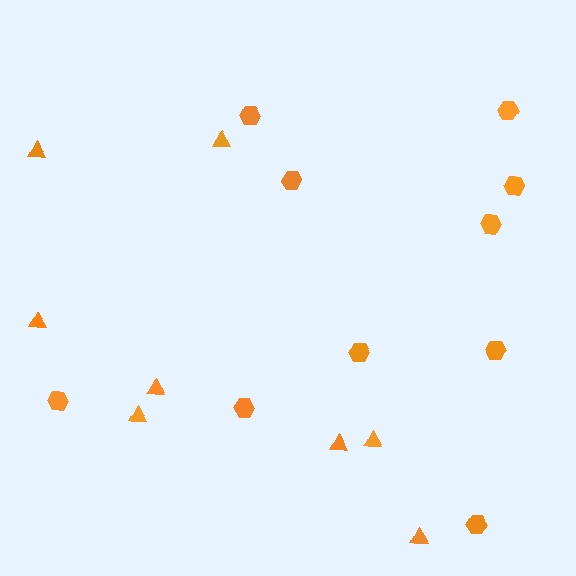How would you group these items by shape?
There are 2 groups: one group of triangles (8) and one group of hexagons (10).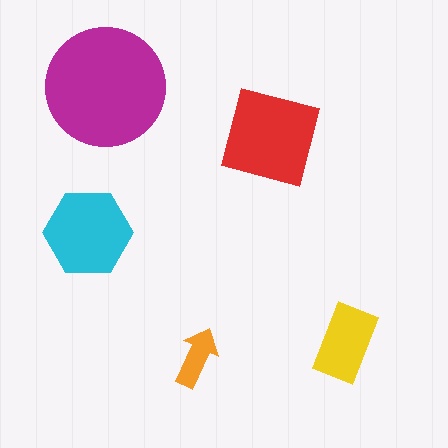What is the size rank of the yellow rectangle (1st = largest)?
4th.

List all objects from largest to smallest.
The magenta circle, the red square, the cyan hexagon, the yellow rectangle, the orange arrow.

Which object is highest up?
The magenta circle is topmost.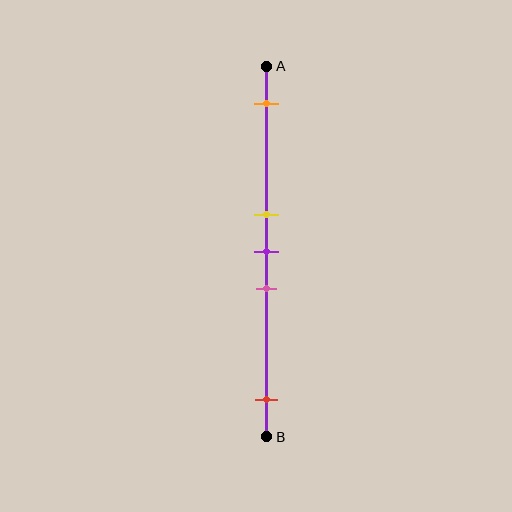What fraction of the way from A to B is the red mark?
The red mark is approximately 90% (0.9) of the way from A to B.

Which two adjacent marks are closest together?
The yellow and purple marks are the closest adjacent pair.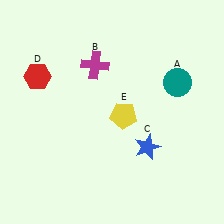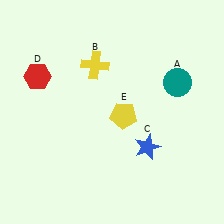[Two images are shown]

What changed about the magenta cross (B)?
In Image 1, B is magenta. In Image 2, it changed to yellow.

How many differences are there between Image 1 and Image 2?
There is 1 difference between the two images.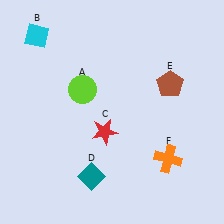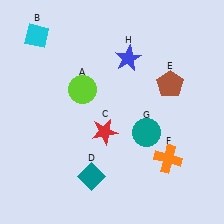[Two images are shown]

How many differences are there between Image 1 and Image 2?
There are 2 differences between the two images.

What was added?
A teal circle (G), a blue star (H) were added in Image 2.